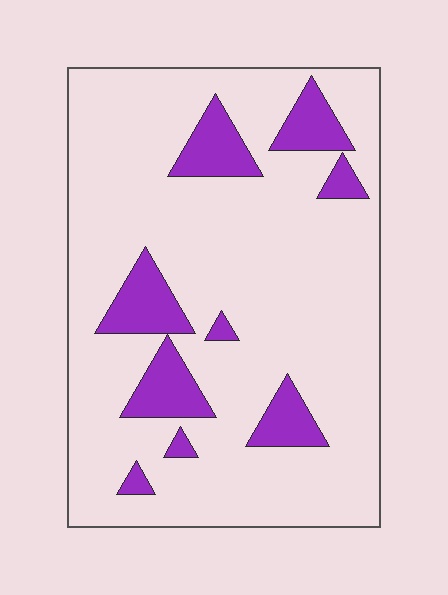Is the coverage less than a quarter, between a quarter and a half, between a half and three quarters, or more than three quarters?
Less than a quarter.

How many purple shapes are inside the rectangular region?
9.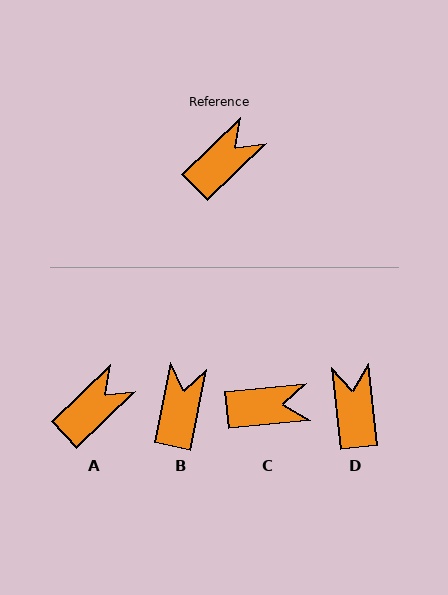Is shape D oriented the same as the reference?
No, it is off by about 52 degrees.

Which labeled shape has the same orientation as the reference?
A.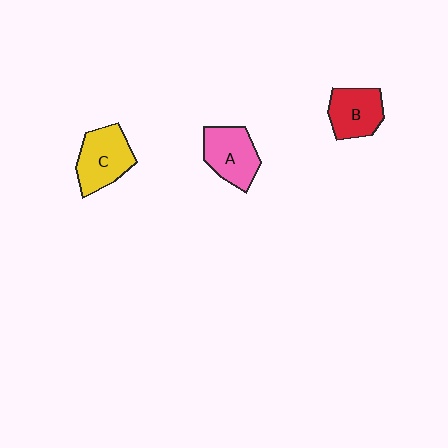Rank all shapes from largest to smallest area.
From largest to smallest: C (yellow), A (pink), B (red).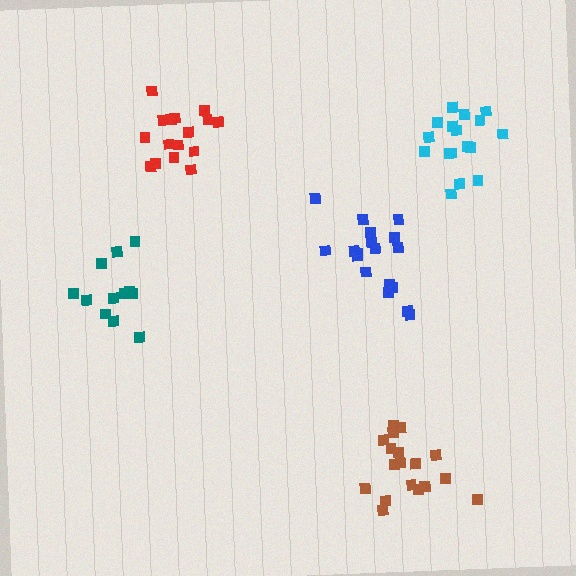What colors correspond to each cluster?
The clusters are colored: red, teal, brown, blue, cyan.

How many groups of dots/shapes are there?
There are 5 groups.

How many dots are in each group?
Group 1: 16 dots, Group 2: 12 dots, Group 3: 18 dots, Group 4: 18 dots, Group 5: 17 dots (81 total).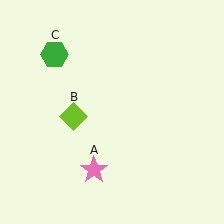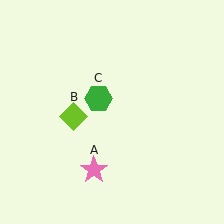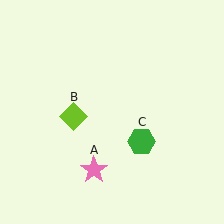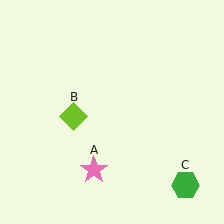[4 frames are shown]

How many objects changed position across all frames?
1 object changed position: green hexagon (object C).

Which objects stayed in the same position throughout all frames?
Pink star (object A) and lime diamond (object B) remained stationary.